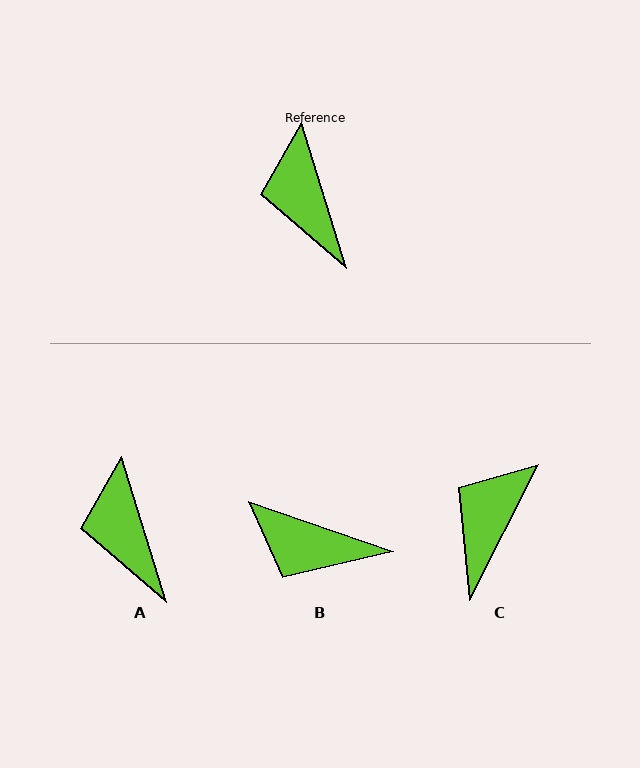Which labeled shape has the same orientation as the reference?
A.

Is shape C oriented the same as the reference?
No, it is off by about 44 degrees.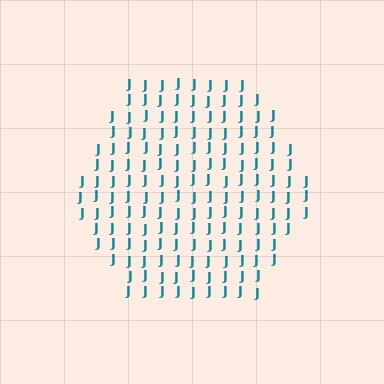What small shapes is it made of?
It is made of small letter J's.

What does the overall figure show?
The overall figure shows a hexagon.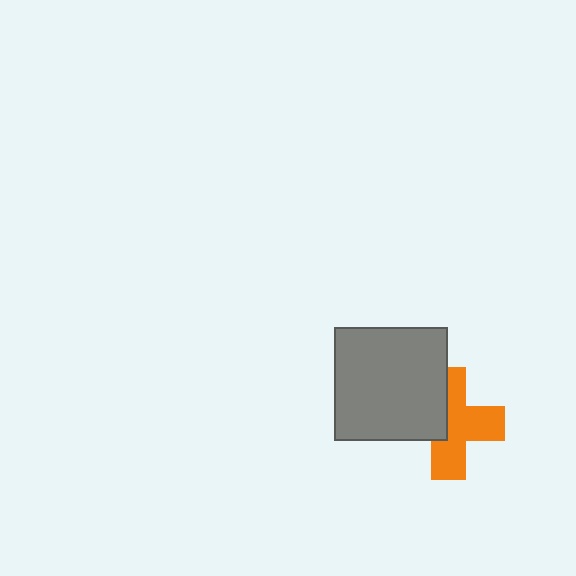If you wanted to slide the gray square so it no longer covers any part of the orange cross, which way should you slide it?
Slide it left — that is the most direct way to separate the two shapes.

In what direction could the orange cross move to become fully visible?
The orange cross could move right. That would shift it out from behind the gray square entirely.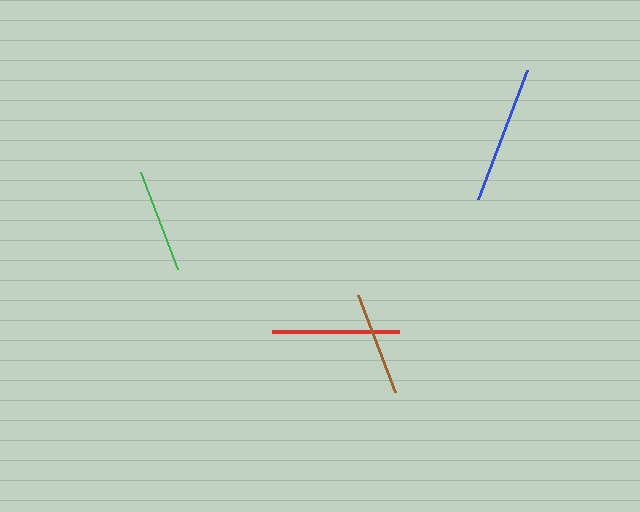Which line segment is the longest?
The blue line is the longest at approximately 138 pixels.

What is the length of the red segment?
The red segment is approximately 127 pixels long.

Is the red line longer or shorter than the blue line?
The blue line is longer than the red line.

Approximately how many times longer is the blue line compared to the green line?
The blue line is approximately 1.3 times the length of the green line.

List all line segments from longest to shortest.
From longest to shortest: blue, red, brown, green.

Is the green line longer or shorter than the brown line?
The brown line is longer than the green line.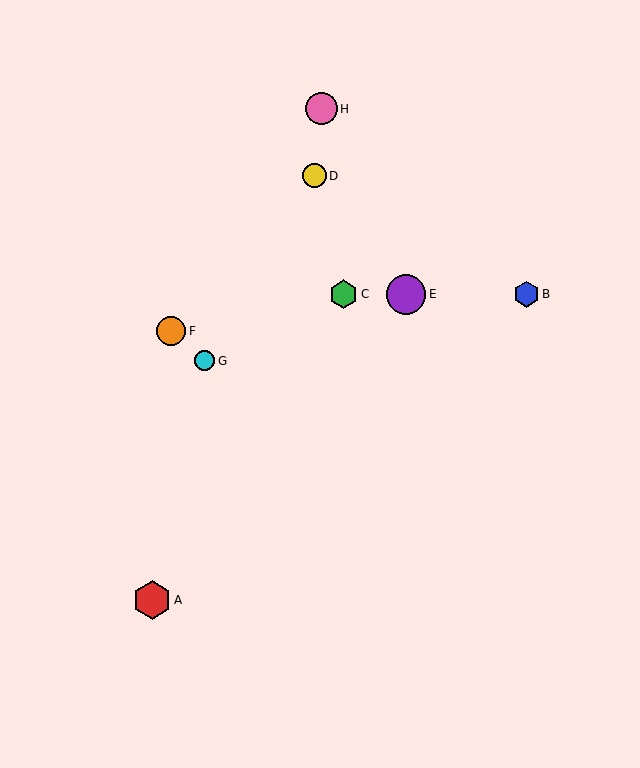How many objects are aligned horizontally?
3 objects (B, C, E) are aligned horizontally.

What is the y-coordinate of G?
Object G is at y≈361.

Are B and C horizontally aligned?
Yes, both are at y≈294.